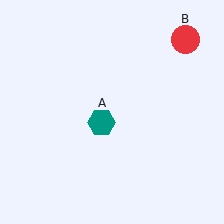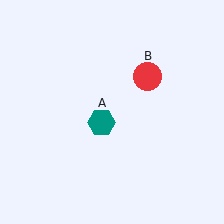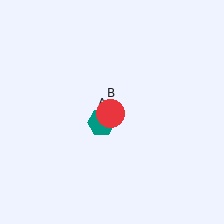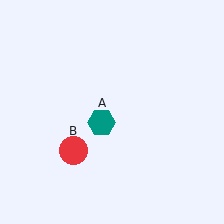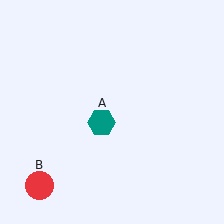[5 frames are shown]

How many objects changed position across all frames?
1 object changed position: red circle (object B).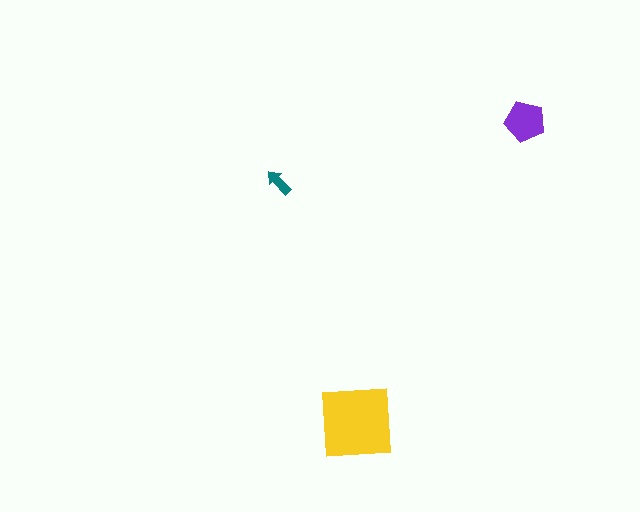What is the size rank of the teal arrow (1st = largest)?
3rd.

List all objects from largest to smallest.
The yellow square, the purple pentagon, the teal arrow.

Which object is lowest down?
The yellow square is bottommost.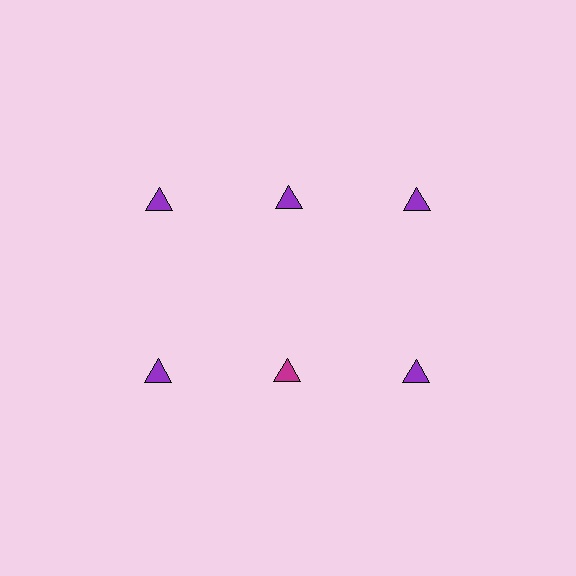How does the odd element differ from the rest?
It has a different color: magenta instead of purple.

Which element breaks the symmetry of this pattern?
The magenta triangle in the second row, second from left column breaks the symmetry. All other shapes are purple triangles.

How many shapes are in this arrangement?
There are 6 shapes arranged in a grid pattern.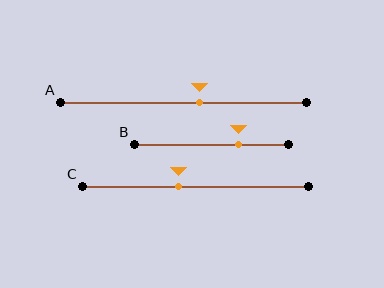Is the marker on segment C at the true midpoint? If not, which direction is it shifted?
No, the marker on segment C is shifted to the left by about 7% of the segment length.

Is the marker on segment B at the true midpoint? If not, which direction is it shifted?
No, the marker on segment B is shifted to the right by about 17% of the segment length.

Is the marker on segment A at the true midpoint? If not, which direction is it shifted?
No, the marker on segment A is shifted to the right by about 7% of the segment length.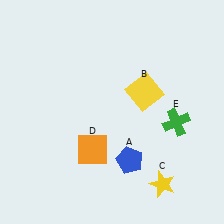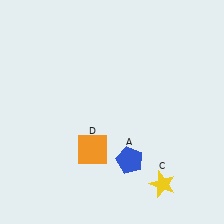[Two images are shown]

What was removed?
The yellow square (B), the green cross (E) were removed in Image 2.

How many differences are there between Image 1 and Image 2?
There are 2 differences between the two images.